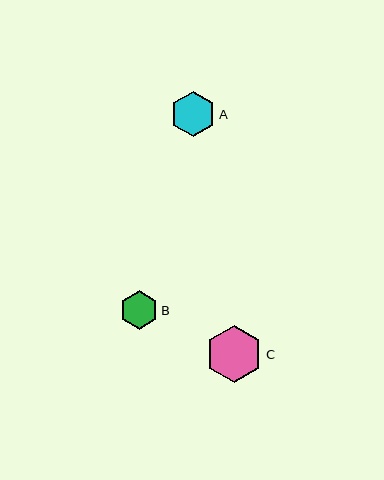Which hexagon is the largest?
Hexagon C is the largest with a size of approximately 57 pixels.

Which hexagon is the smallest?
Hexagon B is the smallest with a size of approximately 39 pixels.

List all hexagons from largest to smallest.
From largest to smallest: C, A, B.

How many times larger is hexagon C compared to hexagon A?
Hexagon C is approximately 1.3 times the size of hexagon A.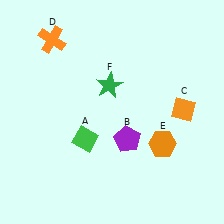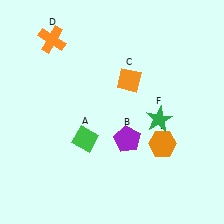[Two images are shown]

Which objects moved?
The objects that moved are: the orange diamond (C), the green star (F).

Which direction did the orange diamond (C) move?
The orange diamond (C) moved left.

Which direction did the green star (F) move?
The green star (F) moved right.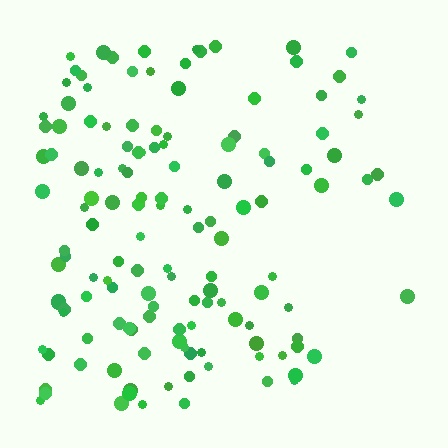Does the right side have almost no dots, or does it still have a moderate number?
Still a moderate number, just noticeably fewer than the left.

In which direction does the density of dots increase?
From right to left, with the left side densest.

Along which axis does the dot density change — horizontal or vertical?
Horizontal.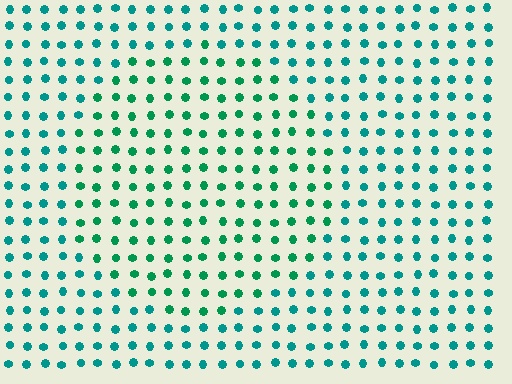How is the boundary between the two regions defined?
The boundary is defined purely by a slight shift in hue (about 25 degrees). Spacing, size, and orientation are identical on both sides.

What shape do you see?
I see a circle.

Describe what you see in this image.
The image is filled with small teal elements in a uniform arrangement. A circle-shaped region is visible where the elements are tinted to a slightly different hue, forming a subtle color boundary.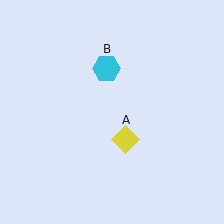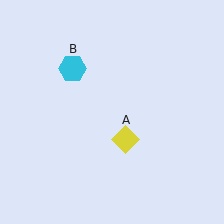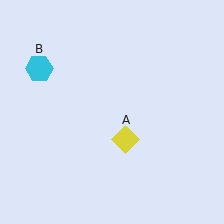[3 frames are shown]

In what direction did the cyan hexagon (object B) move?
The cyan hexagon (object B) moved left.